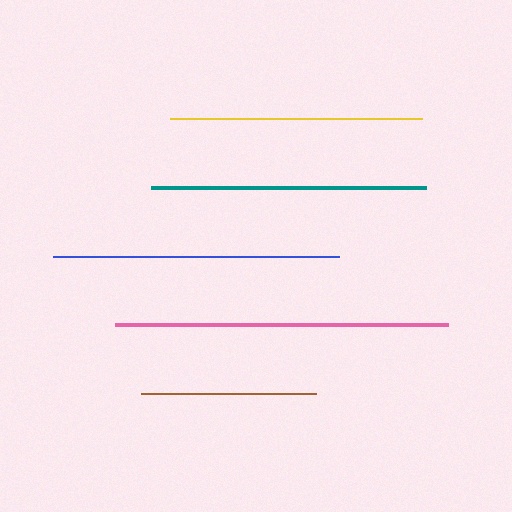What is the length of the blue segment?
The blue segment is approximately 286 pixels long.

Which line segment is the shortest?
The brown line is the shortest at approximately 175 pixels.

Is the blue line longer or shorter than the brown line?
The blue line is longer than the brown line.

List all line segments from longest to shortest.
From longest to shortest: pink, blue, teal, yellow, brown.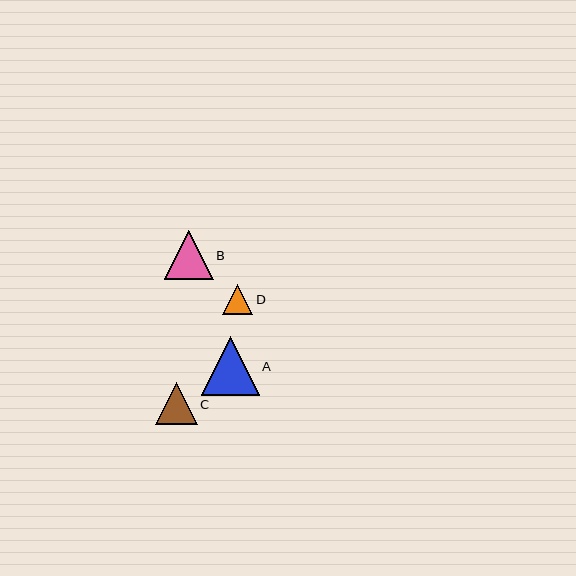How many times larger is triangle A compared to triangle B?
Triangle A is approximately 1.2 times the size of triangle B.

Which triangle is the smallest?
Triangle D is the smallest with a size of approximately 30 pixels.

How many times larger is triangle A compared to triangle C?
Triangle A is approximately 1.4 times the size of triangle C.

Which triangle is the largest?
Triangle A is the largest with a size of approximately 58 pixels.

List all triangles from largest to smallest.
From largest to smallest: A, B, C, D.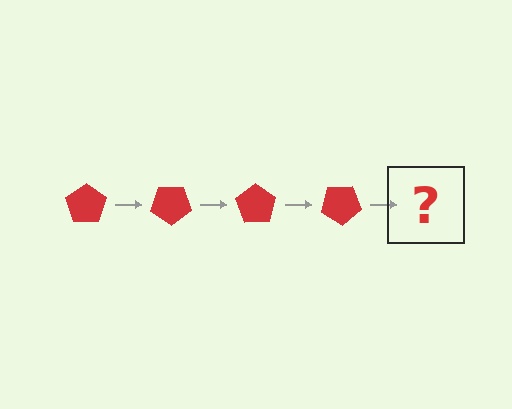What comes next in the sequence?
The next element should be a red pentagon rotated 140 degrees.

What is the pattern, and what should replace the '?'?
The pattern is that the pentagon rotates 35 degrees each step. The '?' should be a red pentagon rotated 140 degrees.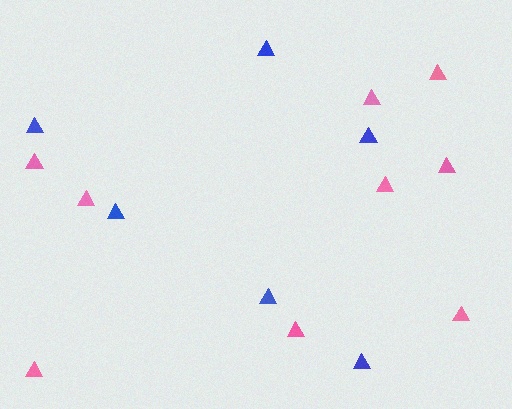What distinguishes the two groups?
There are 2 groups: one group of pink triangles (9) and one group of blue triangles (6).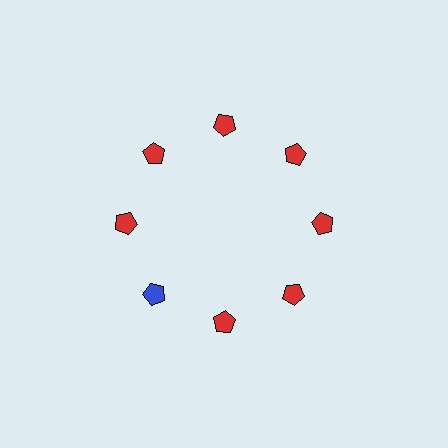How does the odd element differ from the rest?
It has a different color: blue instead of red.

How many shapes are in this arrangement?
There are 8 shapes arranged in a ring pattern.